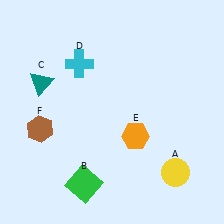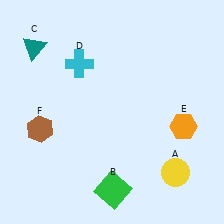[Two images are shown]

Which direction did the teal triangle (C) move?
The teal triangle (C) moved up.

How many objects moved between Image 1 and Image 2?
3 objects moved between the two images.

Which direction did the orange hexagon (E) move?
The orange hexagon (E) moved right.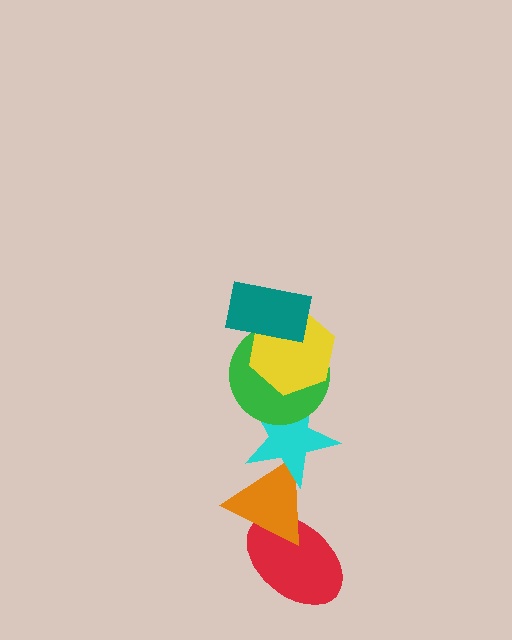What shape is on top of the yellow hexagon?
The teal rectangle is on top of the yellow hexagon.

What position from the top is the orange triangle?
The orange triangle is 5th from the top.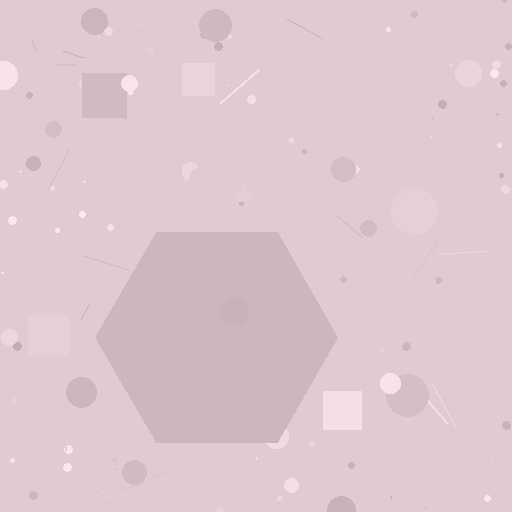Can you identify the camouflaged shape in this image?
The camouflaged shape is a hexagon.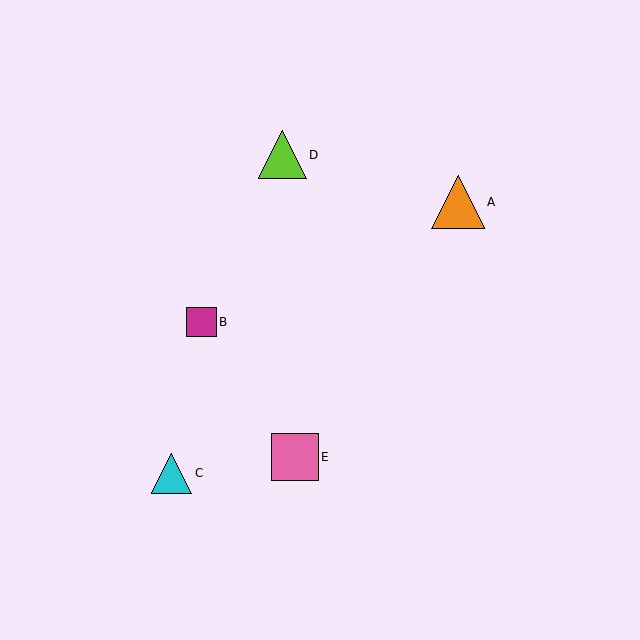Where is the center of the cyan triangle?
The center of the cyan triangle is at (171, 473).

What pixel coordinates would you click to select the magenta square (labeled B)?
Click at (202, 322) to select the magenta square B.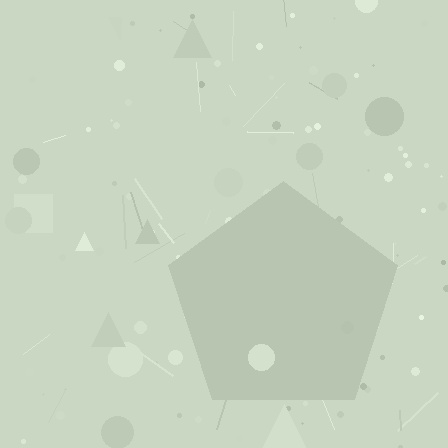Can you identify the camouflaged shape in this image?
The camouflaged shape is a pentagon.